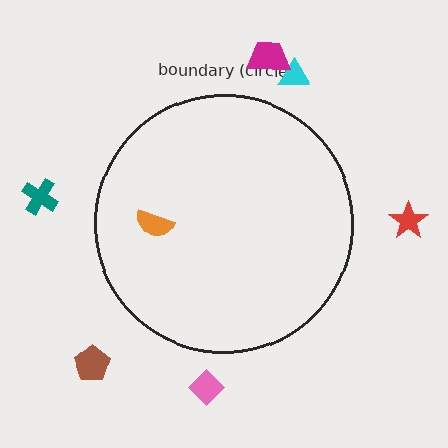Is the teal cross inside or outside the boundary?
Outside.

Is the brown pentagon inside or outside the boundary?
Outside.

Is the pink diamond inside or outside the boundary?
Outside.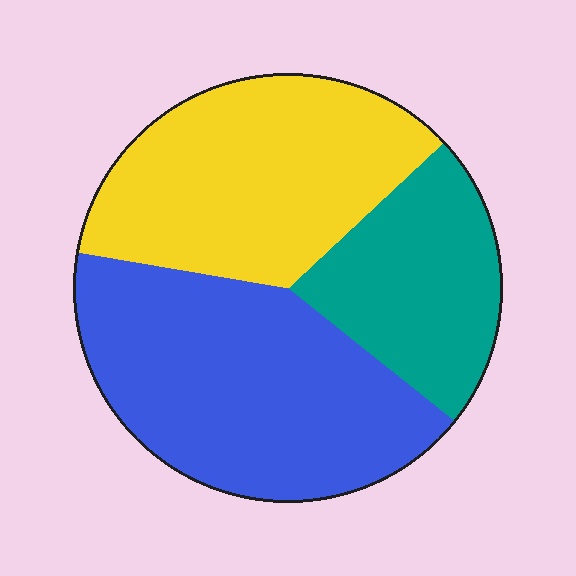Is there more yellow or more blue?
Blue.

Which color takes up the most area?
Blue, at roughly 40%.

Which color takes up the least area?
Teal, at roughly 25%.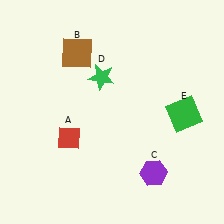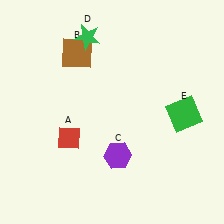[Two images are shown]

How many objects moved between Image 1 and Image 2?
2 objects moved between the two images.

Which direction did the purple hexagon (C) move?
The purple hexagon (C) moved left.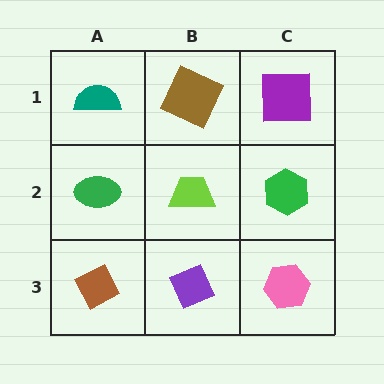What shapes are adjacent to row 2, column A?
A teal semicircle (row 1, column A), a brown diamond (row 3, column A), a lime trapezoid (row 2, column B).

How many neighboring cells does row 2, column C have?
3.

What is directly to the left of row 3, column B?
A brown diamond.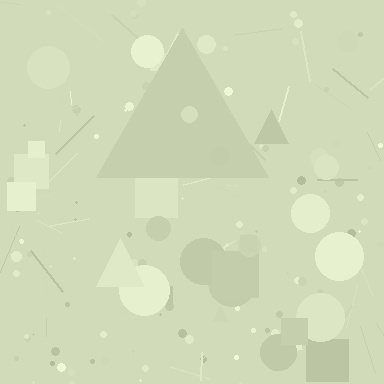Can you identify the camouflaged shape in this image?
The camouflaged shape is a triangle.